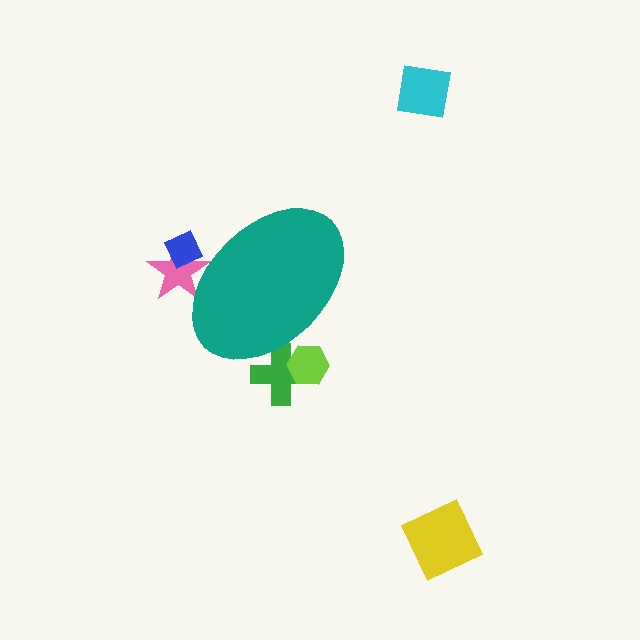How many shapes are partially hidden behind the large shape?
4 shapes are partially hidden.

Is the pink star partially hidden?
Yes, the pink star is partially hidden behind the teal ellipse.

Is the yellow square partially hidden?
No, the yellow square is fully visible.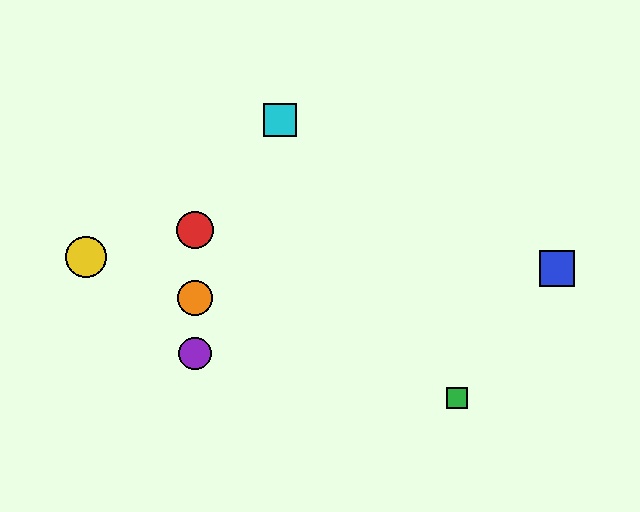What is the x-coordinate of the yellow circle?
The yellow circle is at x≈86.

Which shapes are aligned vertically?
The red circle, the purple circle, the orange circle are aligned vertically.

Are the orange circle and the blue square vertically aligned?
No, the orange circle is at x≈195 and the blue square is at x≈557.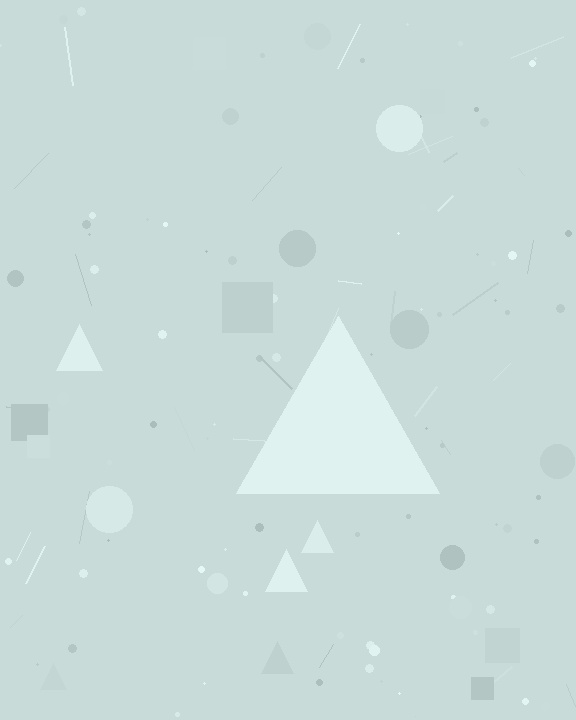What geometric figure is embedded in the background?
A triangle is embedded in the background.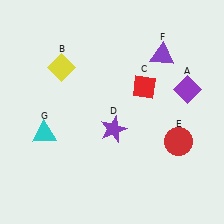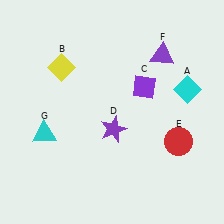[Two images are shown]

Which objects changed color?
A changed from purple to cyan. C changed from red to purple.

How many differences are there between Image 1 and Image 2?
There are 2 differences between the two images.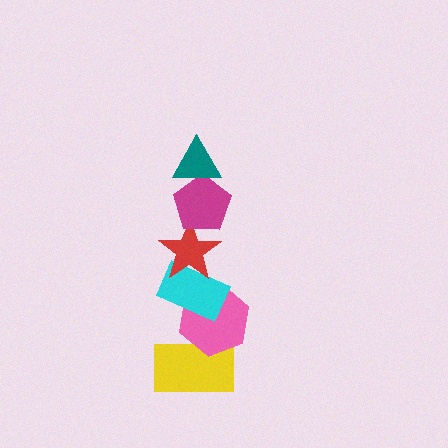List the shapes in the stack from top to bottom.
From top to bottom: the teal triangle, the magenta pentagon, the red star, the cyan rectangle, the pink hexagon, the yellow rectangle.